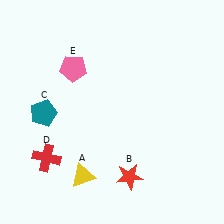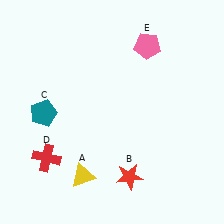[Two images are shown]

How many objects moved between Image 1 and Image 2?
1 object moved between the two images.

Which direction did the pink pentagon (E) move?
The pink pentagon (E) moved right.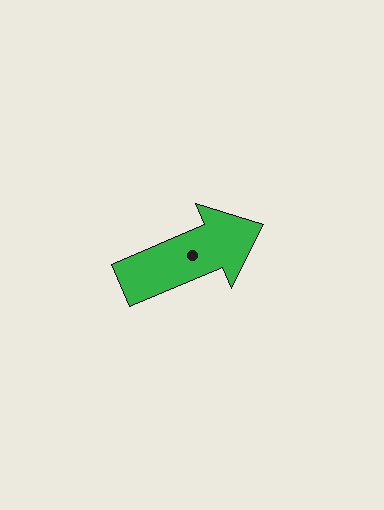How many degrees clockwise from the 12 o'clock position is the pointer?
Approximately 67 degrees.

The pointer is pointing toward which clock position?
Roughly 2 o'clock.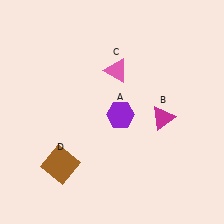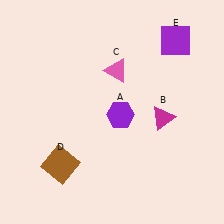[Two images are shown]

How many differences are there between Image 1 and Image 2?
There is 1 difference between the two images.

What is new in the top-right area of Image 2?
A purple square (E) was added in the top-right area of Image 2.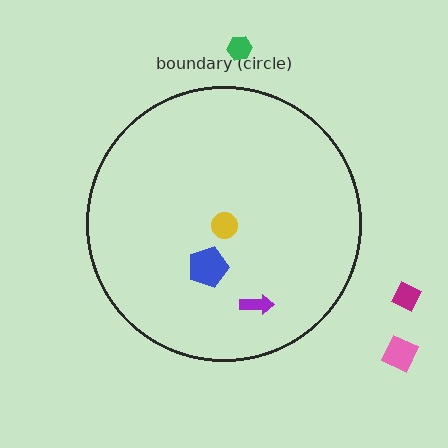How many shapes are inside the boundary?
3 inside, 3 outside.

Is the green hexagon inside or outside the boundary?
Outside.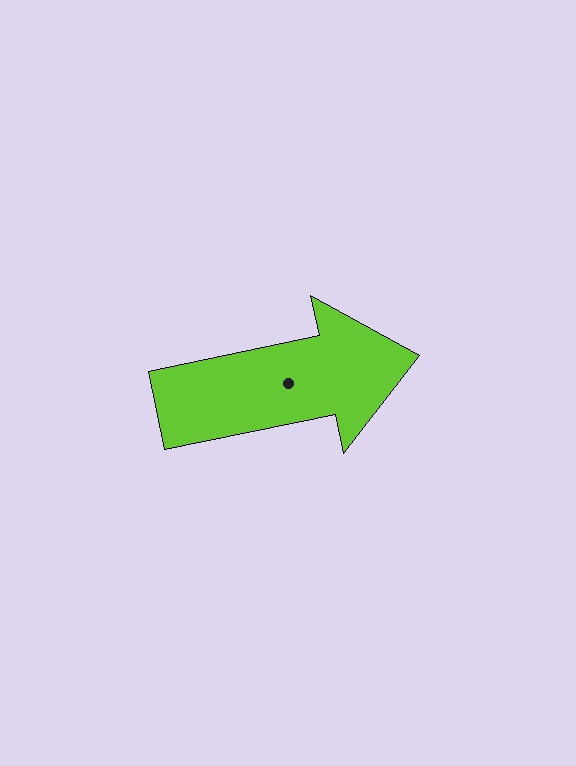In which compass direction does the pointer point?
East.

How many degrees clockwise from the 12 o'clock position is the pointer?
Approximately 78 degrees.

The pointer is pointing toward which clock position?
Roughly 3 o'clock.